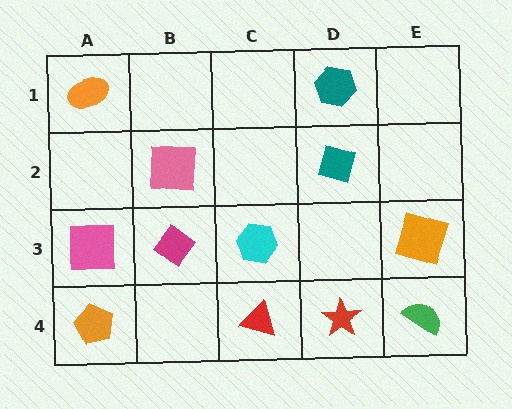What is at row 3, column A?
A pink square.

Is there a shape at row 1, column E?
No, that cell is empty.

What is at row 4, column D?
A red star.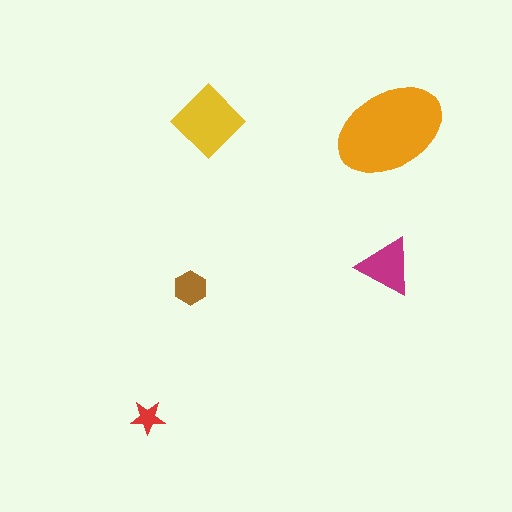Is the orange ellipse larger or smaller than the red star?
Larger.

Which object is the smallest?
The red star.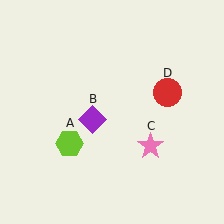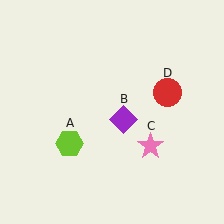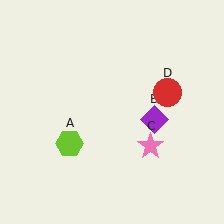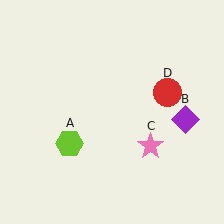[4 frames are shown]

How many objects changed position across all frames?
1 object changed position: purple diamond (object B).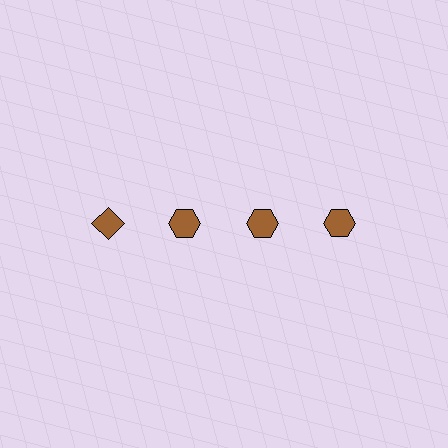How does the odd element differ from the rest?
It has a different shape: diamond instead of hexagon.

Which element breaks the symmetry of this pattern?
The brown diamond in the top row, leftmost column breaks the symmetry. All other shapes are brown hexagons.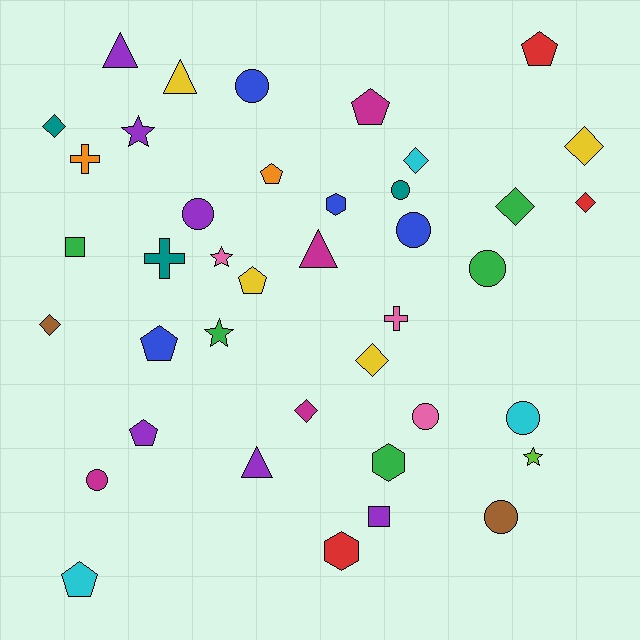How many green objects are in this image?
There are 5 green objects.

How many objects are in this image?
There are 40 objects.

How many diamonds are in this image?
There are 8 diamonds.